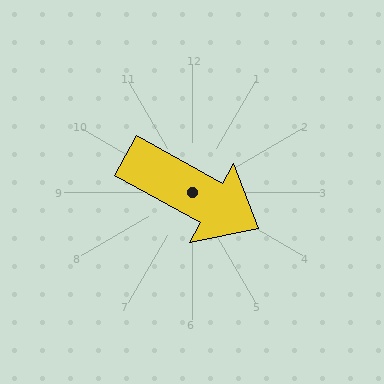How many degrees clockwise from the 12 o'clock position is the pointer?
Approximately 119 degrees.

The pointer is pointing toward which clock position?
Roughly 4 o'clock.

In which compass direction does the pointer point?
Southeast.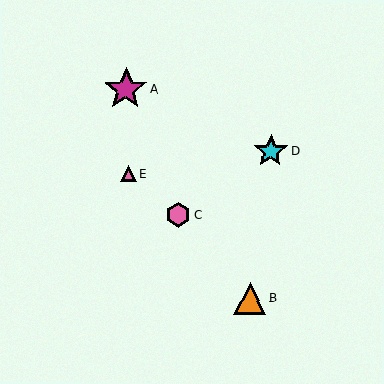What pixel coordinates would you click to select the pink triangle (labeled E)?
Click at (128, 174) to select the pink triangle E.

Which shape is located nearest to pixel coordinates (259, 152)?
The cyan star (labeled D) at (271, 151) is nearest to that location.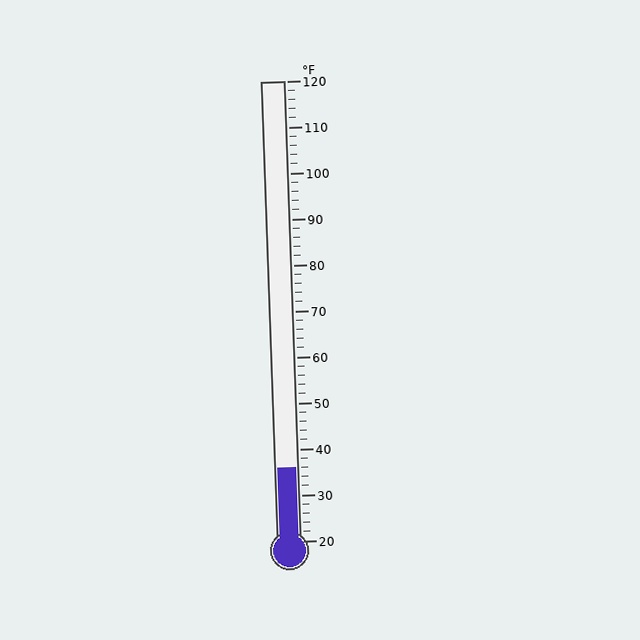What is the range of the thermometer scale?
The thermometer scale ranges from 20°F to 120°F.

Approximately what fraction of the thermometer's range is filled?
The thermometer is filled to approximately 15% of its range.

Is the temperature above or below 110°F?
The temperature is below 110°F.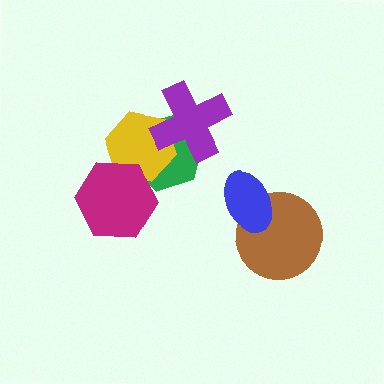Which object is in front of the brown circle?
The blue ellipse is in front of the brown circle.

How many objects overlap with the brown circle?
1 object overlaps with the brown circle.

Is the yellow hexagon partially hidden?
Yes, it is partially covered by another shape.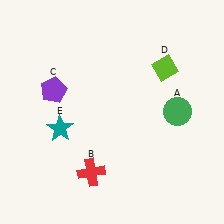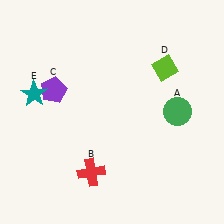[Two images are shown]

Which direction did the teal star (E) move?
The teal star (E) moved up.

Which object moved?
The teal star (E) moved up.